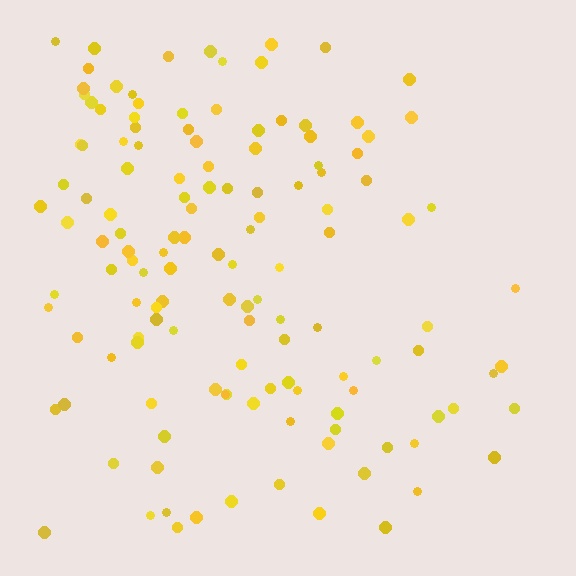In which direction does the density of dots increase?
From right to left, with the left side densest.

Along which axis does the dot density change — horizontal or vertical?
Horizontal.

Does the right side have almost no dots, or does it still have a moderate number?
Still a moderate number, just noticeably fewer than the left.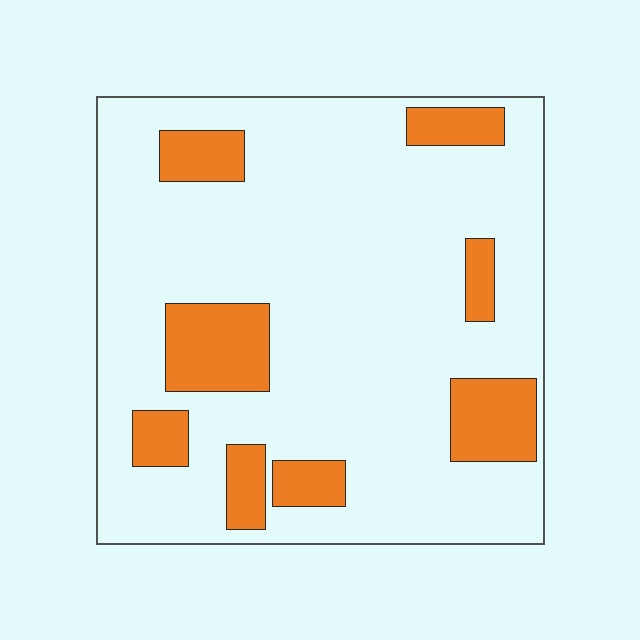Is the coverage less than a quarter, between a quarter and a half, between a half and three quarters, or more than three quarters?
Less than a quarter.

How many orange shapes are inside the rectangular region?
8.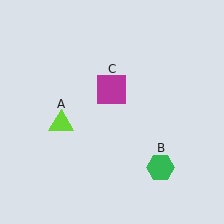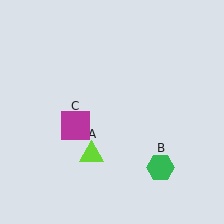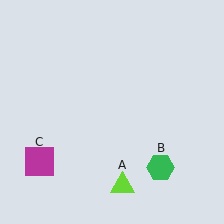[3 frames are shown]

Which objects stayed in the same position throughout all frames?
Green hexagon (object B) remained stationary.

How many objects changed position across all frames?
2 objects changed position: lime triangle (object A), magenta square (object C).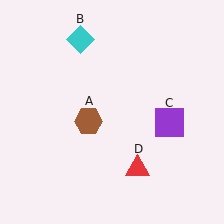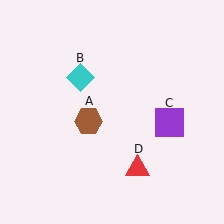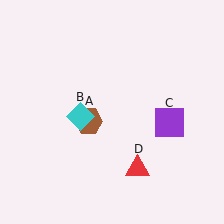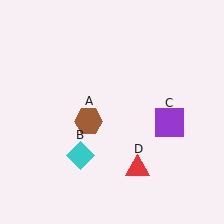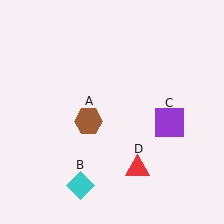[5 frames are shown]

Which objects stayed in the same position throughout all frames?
Brown hexagon (object A) and purple square (object C) and red triangle (object D) remained stationary.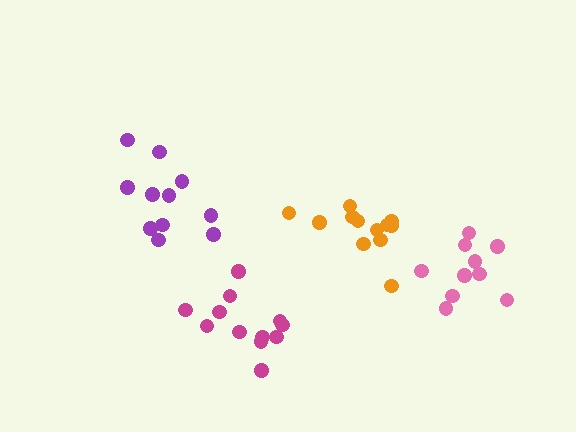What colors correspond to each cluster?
The clusters are colored: purple, orange, pink, magenta.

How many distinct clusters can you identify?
There are 4 distinct clusters.